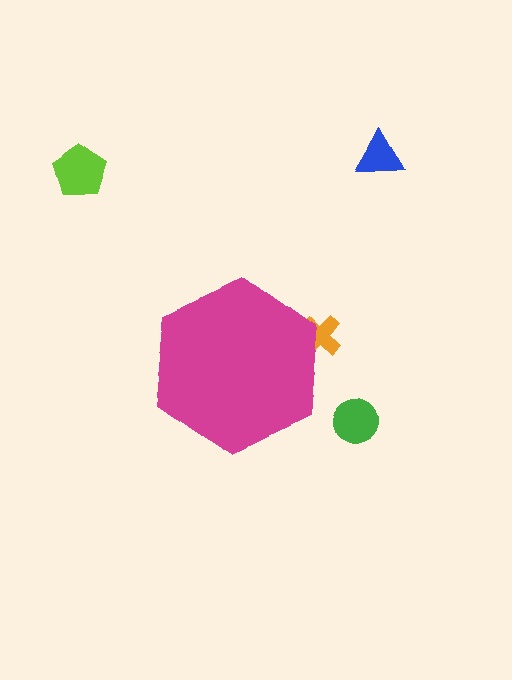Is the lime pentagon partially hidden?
No, the lime pentagon is fully visible.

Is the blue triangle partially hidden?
No, the blue triangle is fully visible.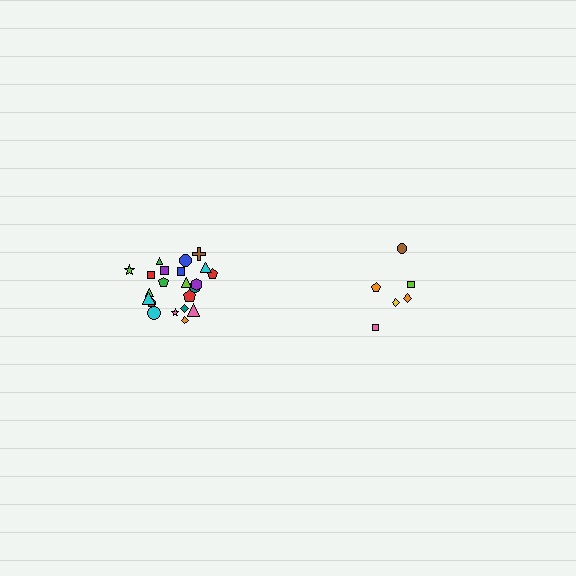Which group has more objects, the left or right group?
The left group.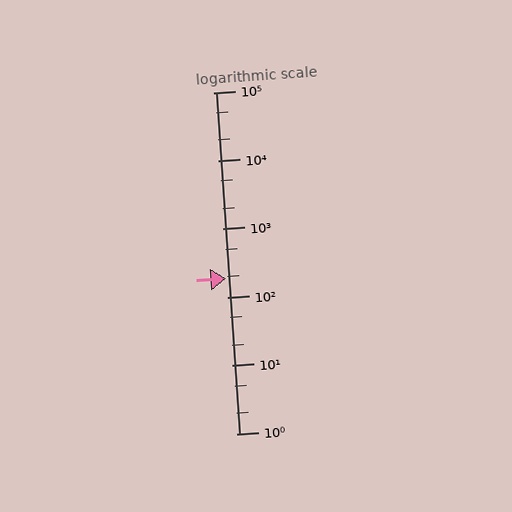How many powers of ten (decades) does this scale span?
The scale spans 5 decades, from 1 to 100000.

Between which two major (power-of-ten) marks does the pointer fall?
The pointer is between 100 and 1000.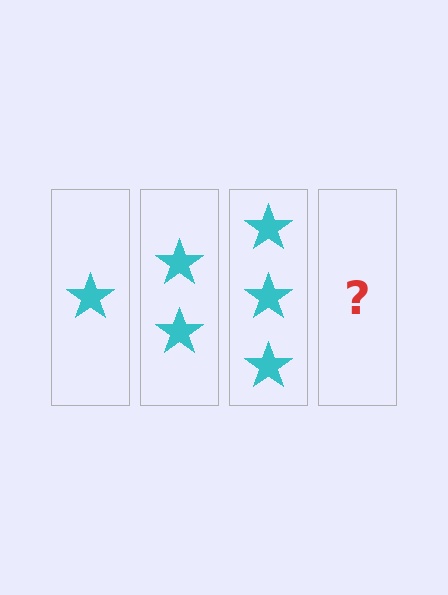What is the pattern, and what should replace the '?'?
The pattern is that each step adds one more star. The '?' should be 4 stars.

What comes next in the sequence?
The next element should be 4 stars.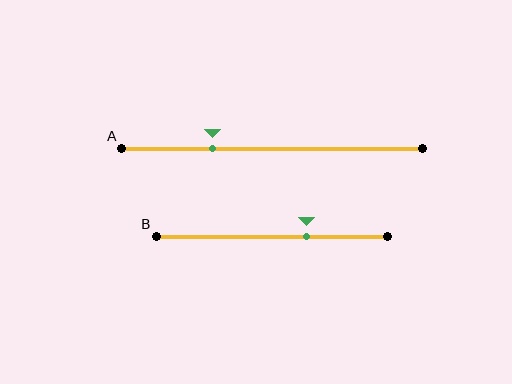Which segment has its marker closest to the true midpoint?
Segment B has its marker closest to the true midpoint.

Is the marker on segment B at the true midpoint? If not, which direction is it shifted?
No, the marker on segment B is shifted to the right by about 15% of the segment length.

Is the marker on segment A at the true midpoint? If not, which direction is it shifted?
No, the marker on segment A is shifted to the left by about 20% of the segment length.